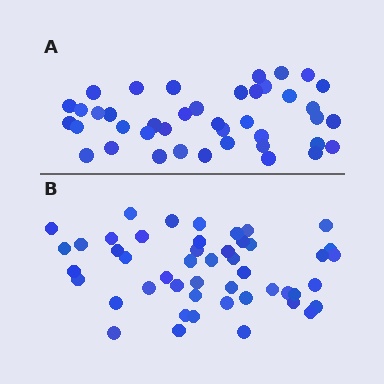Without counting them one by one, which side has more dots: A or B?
Region B (the bottom region) has more dots.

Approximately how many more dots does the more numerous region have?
Region B has roughly 8 or so more dots than region A.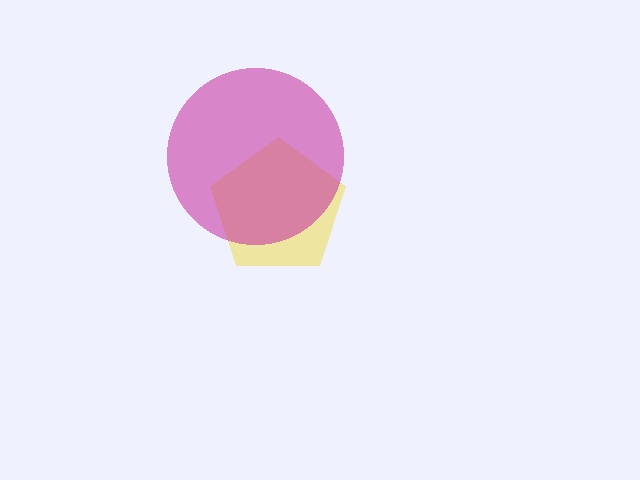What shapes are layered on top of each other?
The layered shapes are: a yellow pentagon, a magenta circle.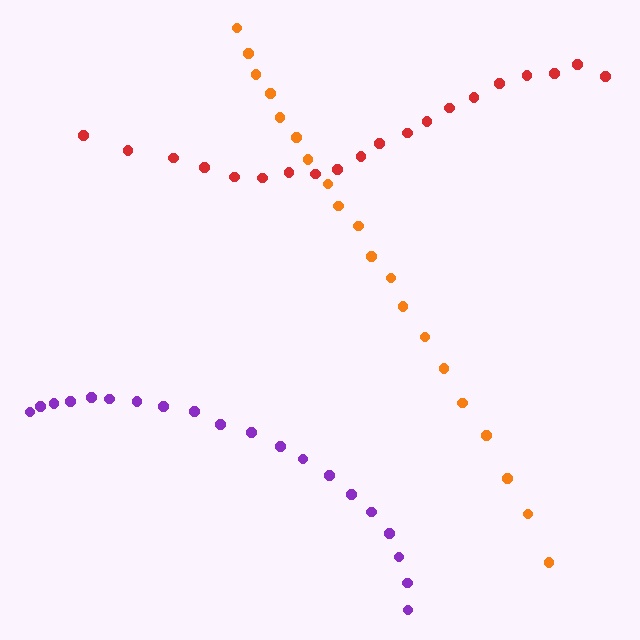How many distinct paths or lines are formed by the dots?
There are 3 distinct paths.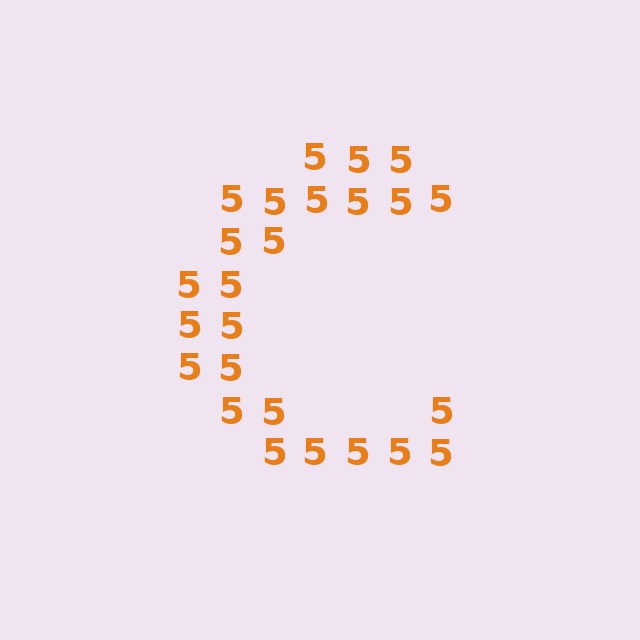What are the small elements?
The small elements are digit 5's.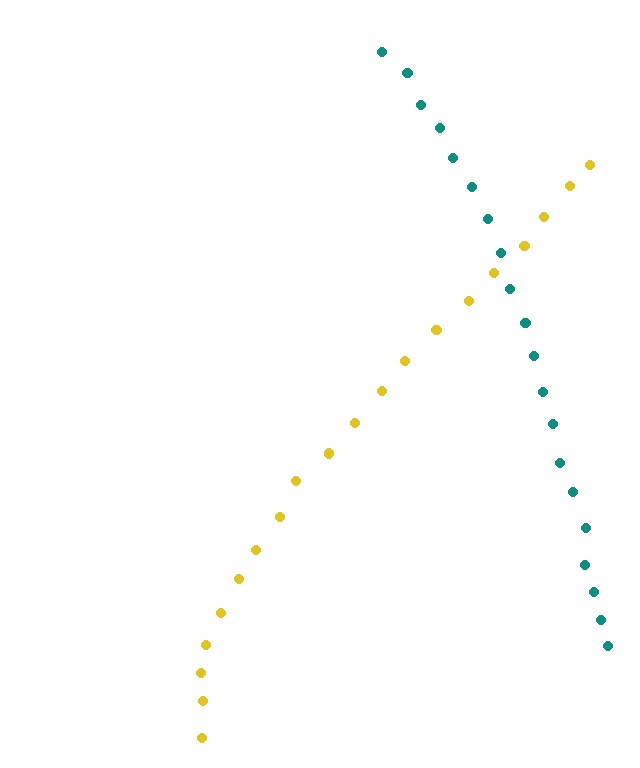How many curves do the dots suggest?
There are 2 distinct paths.